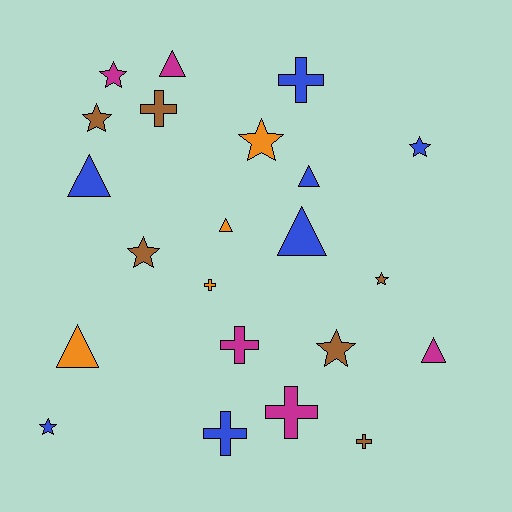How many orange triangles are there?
There are 2 orange triangles.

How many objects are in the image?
There are 22 objects.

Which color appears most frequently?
Blue, with 7 objects.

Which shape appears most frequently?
Star, with 8 objects.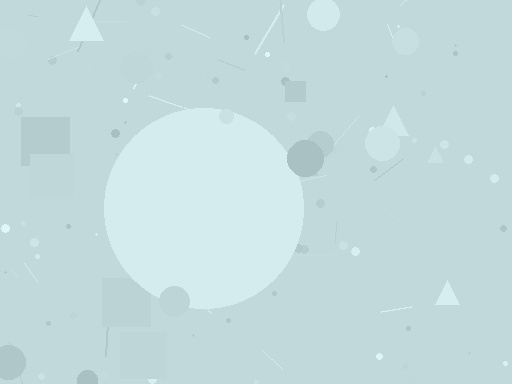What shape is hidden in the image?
A circle is hidden in the image.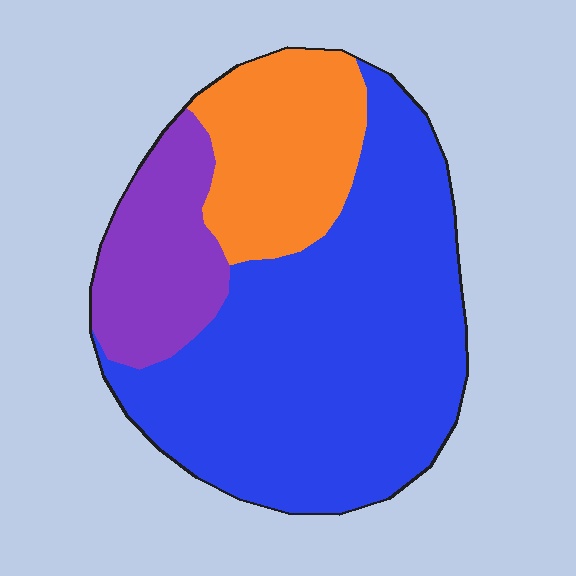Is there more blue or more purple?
Blue.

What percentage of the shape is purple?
Purple takes up about one sixth (1/6) of the shape.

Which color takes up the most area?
Blue, at roughly 60%.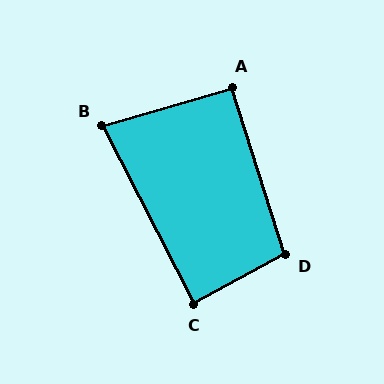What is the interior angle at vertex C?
Approximately 89 degrees (approximately right).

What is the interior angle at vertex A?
Approximately 91 degrees (approximately right).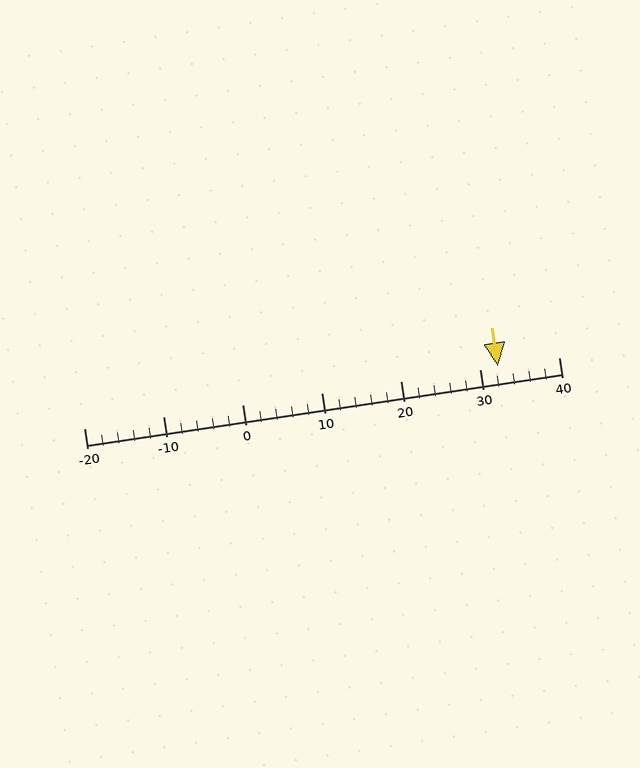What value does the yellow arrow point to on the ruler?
The yellow arrow points to approximately 32.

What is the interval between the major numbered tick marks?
The major tick marks are spaced 10 units apart.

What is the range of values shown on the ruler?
The ruler shows values from -20 to 40.